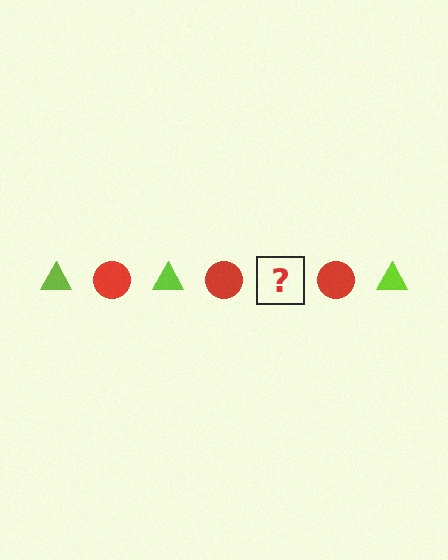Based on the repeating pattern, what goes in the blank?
The blank should be a lime triangle.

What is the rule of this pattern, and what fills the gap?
The rule is that the pattern alternates between lime triangle and red circle. The gap should be filled with a lime triangle.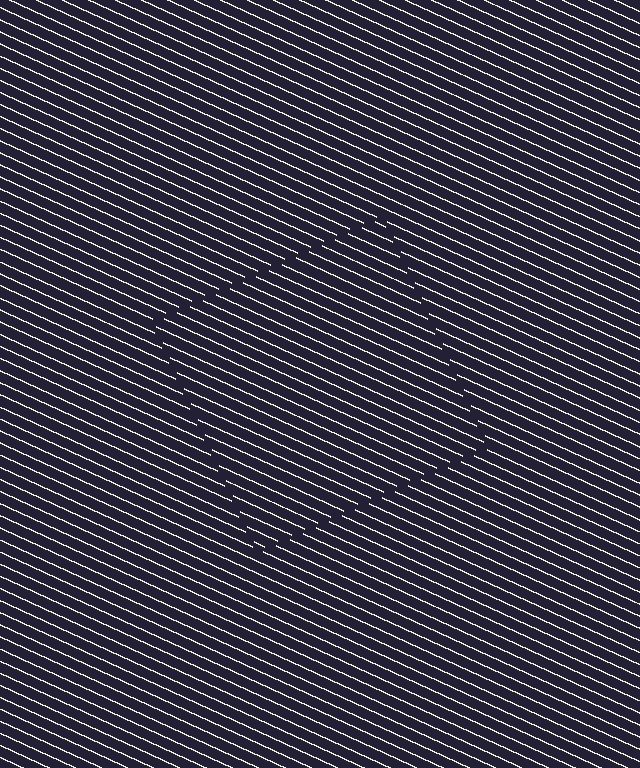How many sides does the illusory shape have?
4 sides — the line-ends trace a square.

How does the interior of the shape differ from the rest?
The interior of the shape contains the same grating, shifted by half a period — the contour is defined by the phase discontinuity where line-ends from the inner and outer gratings abut.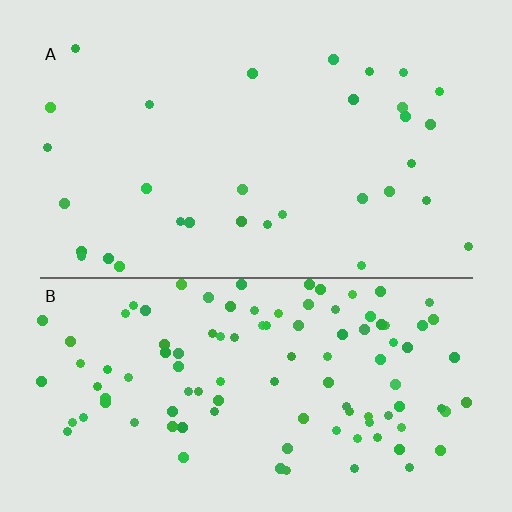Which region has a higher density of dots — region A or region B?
B (the bottom).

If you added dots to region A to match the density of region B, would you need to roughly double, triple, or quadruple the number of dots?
Approximately triple.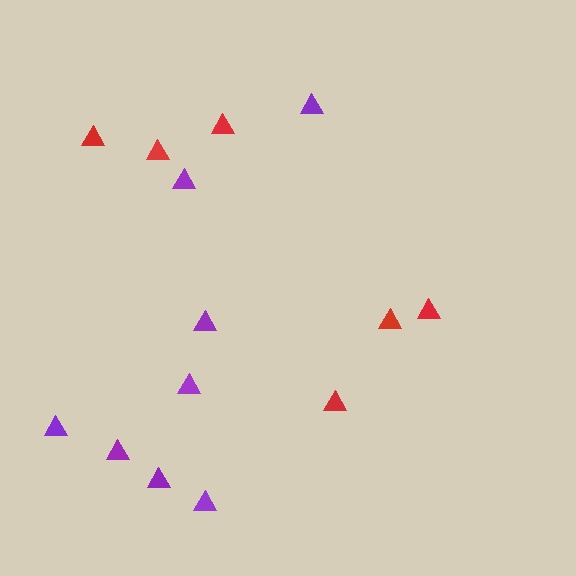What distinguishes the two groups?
There are 2 groups: one group of purple triangles (8) and one group of red triangles (6).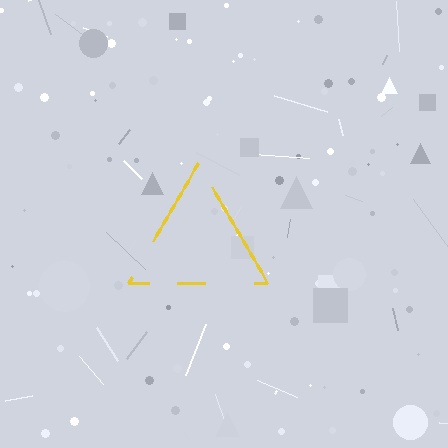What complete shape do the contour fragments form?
The contour fragments form a triangle.